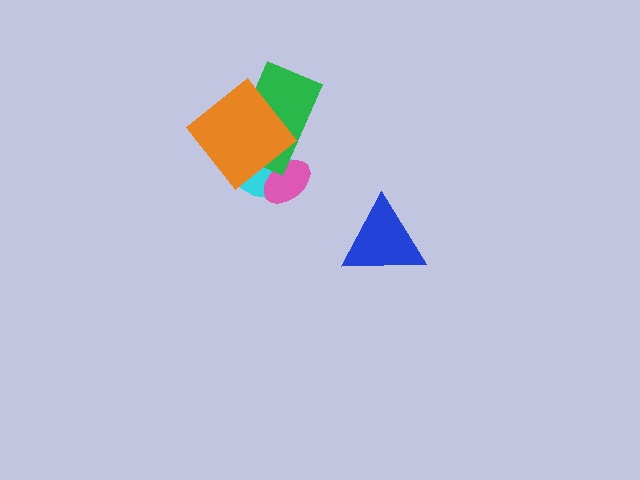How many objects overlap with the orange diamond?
2 objects overlap with the orange diamond.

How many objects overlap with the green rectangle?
3 objects overlap with the green rectangle.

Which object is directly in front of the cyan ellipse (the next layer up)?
The pink ellipse is directly in front of the cyan ellipse.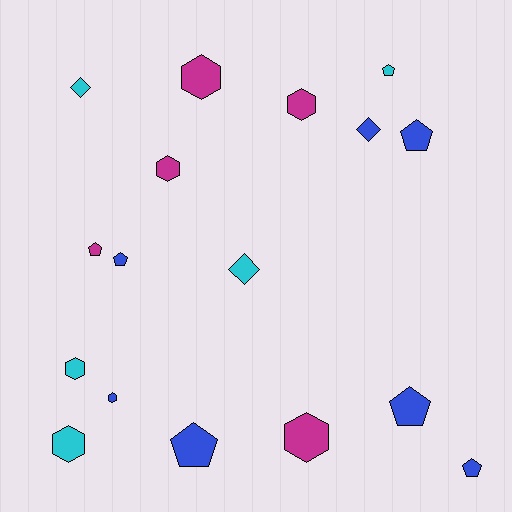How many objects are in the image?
There are 17 objects.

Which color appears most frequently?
Blue, with 7 objects.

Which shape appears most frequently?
Hexagon, with 7 objects.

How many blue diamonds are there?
There is 1 blue diamond.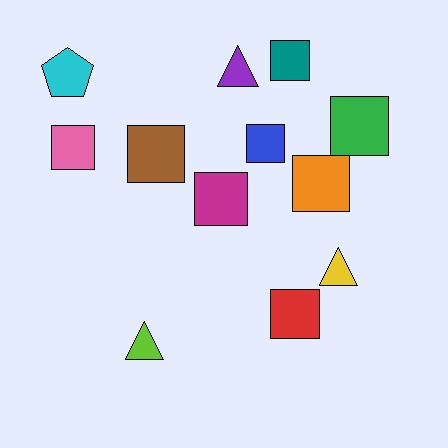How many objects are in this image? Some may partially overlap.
There are 12 objects.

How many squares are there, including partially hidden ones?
There are 8 squares.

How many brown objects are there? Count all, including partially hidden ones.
There is 1 brown object.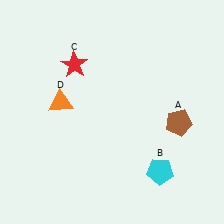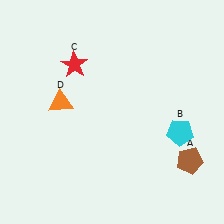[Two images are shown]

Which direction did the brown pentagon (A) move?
The brown pentagon (A) moved down.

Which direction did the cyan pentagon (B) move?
The cyan pentagon (B) moved up.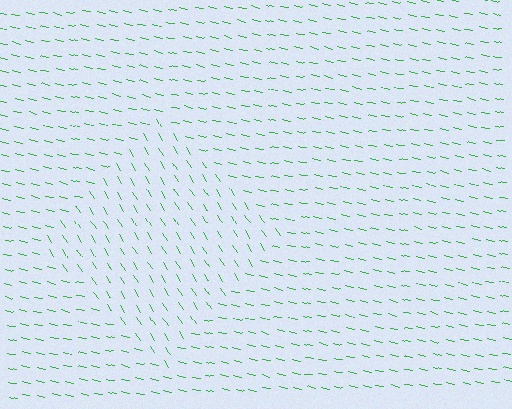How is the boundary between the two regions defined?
The boundary is defined purely by a change in line orientation (approximately 45 degrees difference). All lines are the same color and thickness.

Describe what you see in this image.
The image is filled with small green line segments. A diamond region in the image has lines oriented differently from the surrounding lines, creating a visible texture boundary.